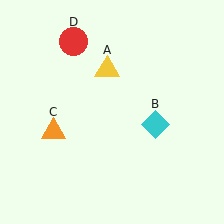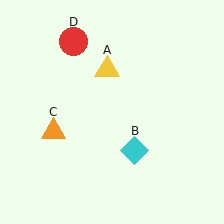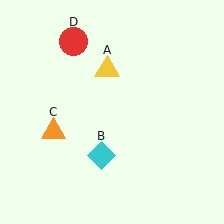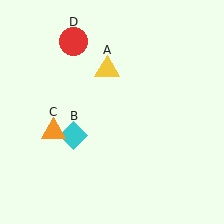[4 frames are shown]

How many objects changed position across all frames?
1 object changed position: cyan diamond (object B).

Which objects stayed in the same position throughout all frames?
Yellow triangle (object A) and orange triangle (object C) and red circle (object D) remained stationary.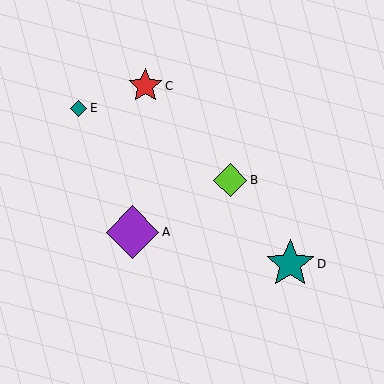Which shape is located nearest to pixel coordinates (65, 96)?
The teal diamond (labeled E) at (79, 108) is nearest to that location.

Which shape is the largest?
The purple diamond (labeled A) is the largest.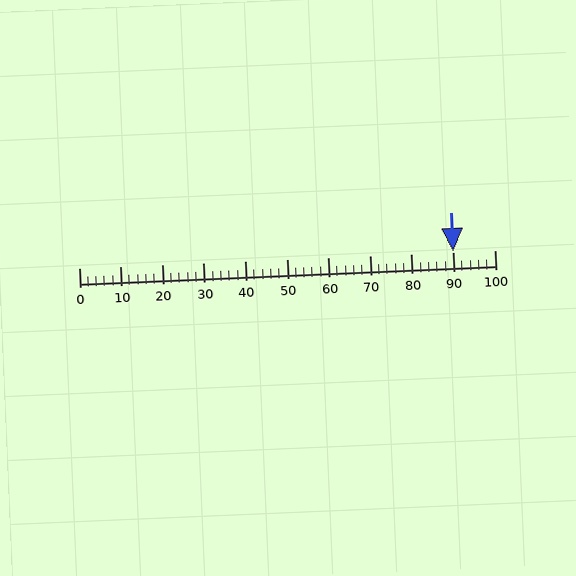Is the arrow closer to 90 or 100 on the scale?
The arrow is closer to 90.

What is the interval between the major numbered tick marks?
The major tick marks are spaced 10 units apart.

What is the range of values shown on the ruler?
The ruler shows values from 0 to 100.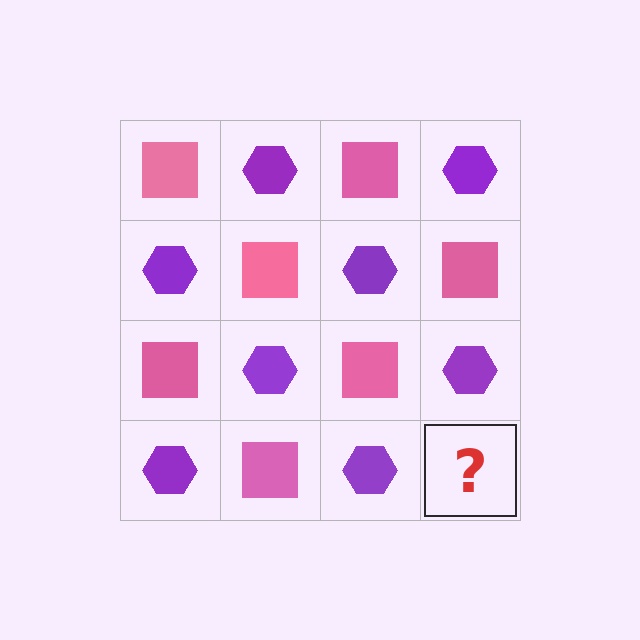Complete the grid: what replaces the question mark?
The question mark should be replaced with a pink square.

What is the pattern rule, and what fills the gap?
The rule is that it alternates pink square and purple hexagon in a checkerboard pattern. The gap should be filled with a pink square.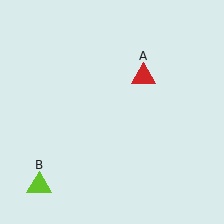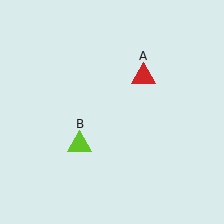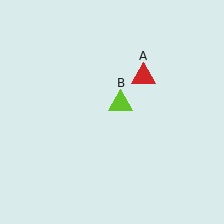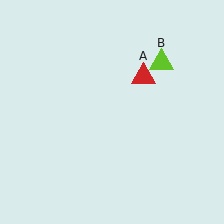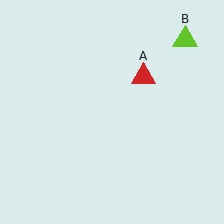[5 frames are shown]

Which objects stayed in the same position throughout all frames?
Red triangle (object A) remained stationary.